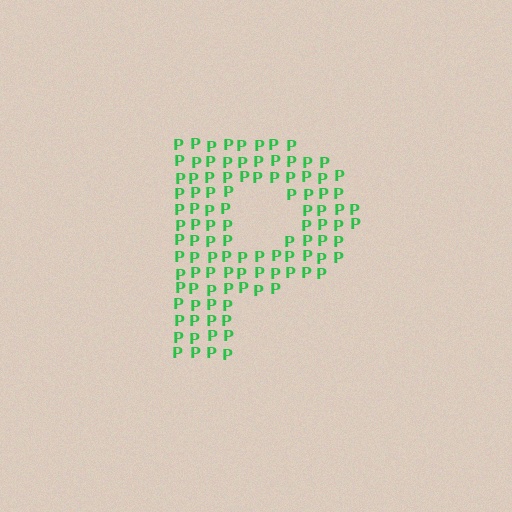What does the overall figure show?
The overall figure shows the letter P.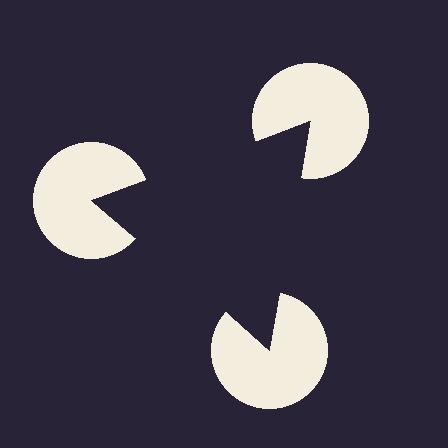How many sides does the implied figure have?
3 sides.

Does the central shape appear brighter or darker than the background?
It typically appears slightly darker than the background, even though no actual brightness change is drawn.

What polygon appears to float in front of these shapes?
An illusory triangle — its edges are inferred from the aligned wedge cuts in the pac-man discs, not physically drawn.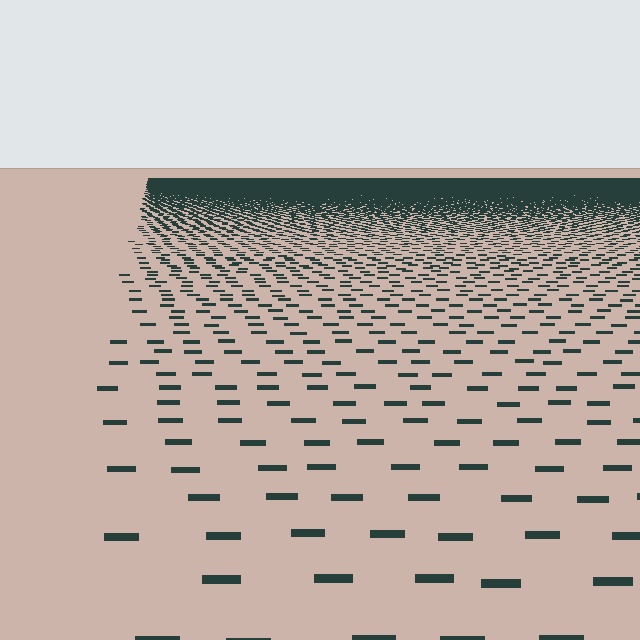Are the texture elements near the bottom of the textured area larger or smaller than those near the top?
Larger. Near the bottom, elements are closer to the viewer and appear at a bigger on-screen size.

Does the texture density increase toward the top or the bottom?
Density increases toward the top.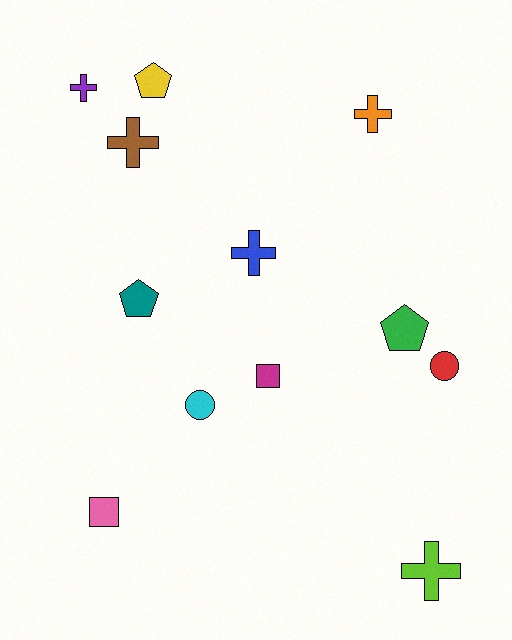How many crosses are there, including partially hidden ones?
There are 5 crosses.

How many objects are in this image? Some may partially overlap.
There are 12 objects.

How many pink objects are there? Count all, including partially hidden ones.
There is 1 pink object.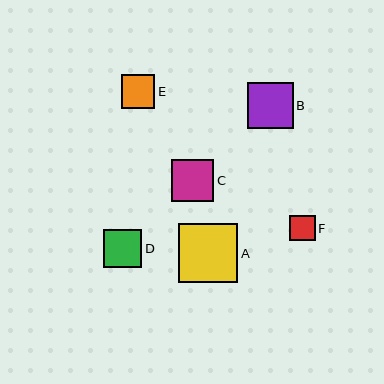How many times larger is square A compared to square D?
Square A is approximately 1.6 times the size of square D.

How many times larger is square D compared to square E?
Square D is approximately 1.1 times the size of square E.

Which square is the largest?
Square A is the largest with a size of approximately 59 pixels.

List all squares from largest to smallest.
From largest to smallest: A, B, C, D, E, F.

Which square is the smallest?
Square F is the smallest with a size of approximately 26 pixels.